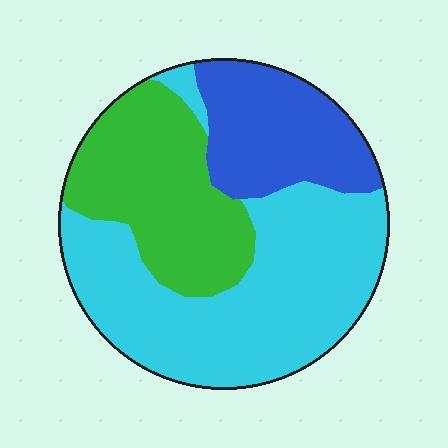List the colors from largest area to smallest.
From largest to smallest: cyan, green, blue.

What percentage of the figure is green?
Green takes up about one quarter (1/4) of the figure.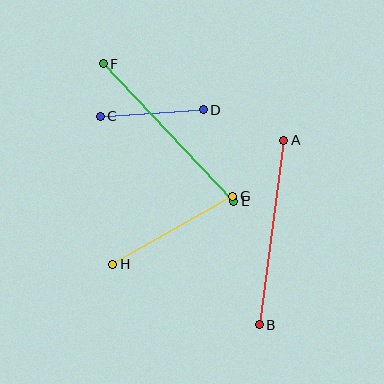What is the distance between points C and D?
The distance is approximately 104 pixels.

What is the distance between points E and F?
The distance is approximately 189 pixels.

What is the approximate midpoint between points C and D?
The midpoint is at approximately (152, 113) pixels.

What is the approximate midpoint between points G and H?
The midpoint is at approximately (173, 230) pixels.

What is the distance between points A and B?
The distance is approximately 186 pixels.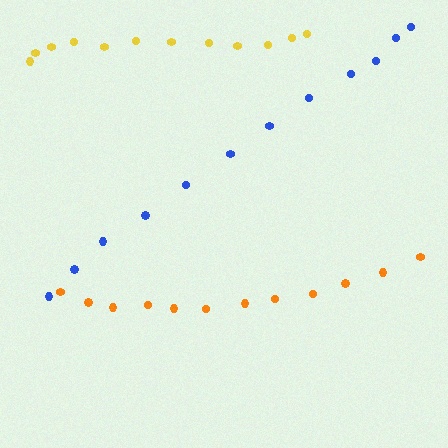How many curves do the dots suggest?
There are 3 distinct paths.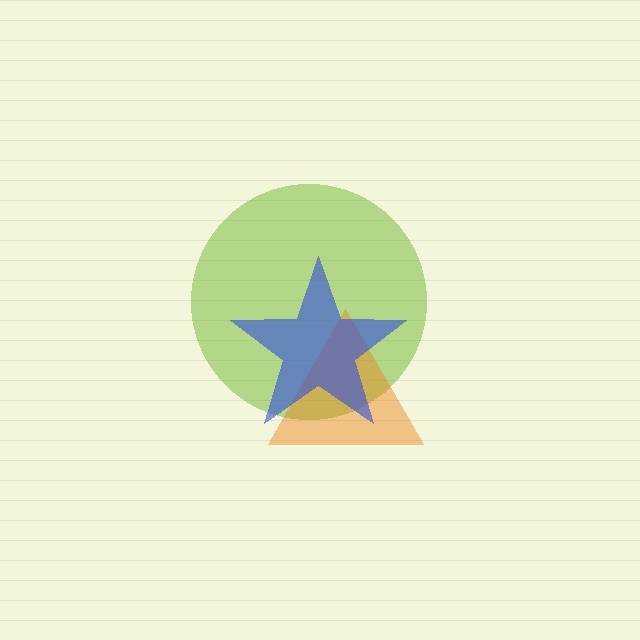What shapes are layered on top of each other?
The layered shapes are: a lime circle, an orange triangle, a blue star.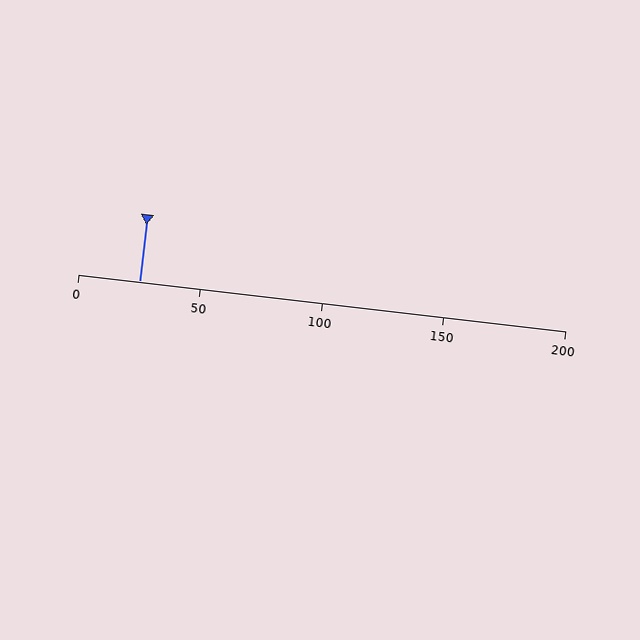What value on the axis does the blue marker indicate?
The marker indicates approximately 25.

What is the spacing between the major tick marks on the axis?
The major ticks are spaced 50 apart.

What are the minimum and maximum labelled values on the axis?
The axis runs from 0 to 200.